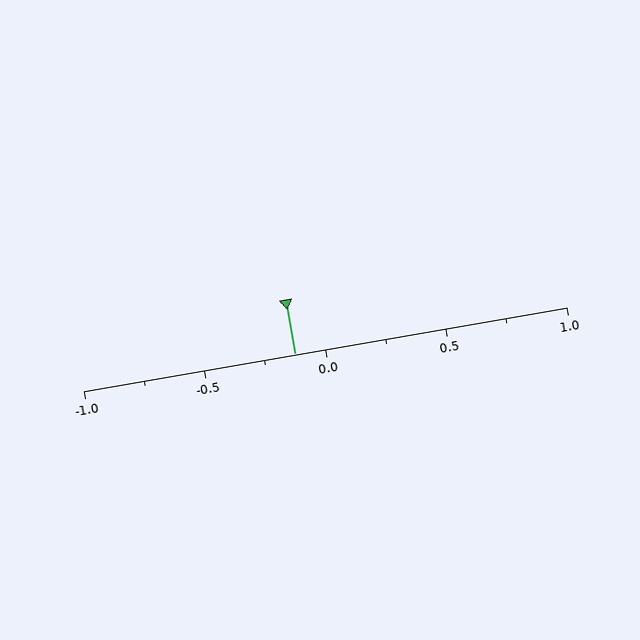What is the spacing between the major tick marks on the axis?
The major ticks are spaced 0.5 apart.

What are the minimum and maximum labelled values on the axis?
The axis runs from -1.0 to 1.0.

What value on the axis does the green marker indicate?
The marker indicates approximately -0.12.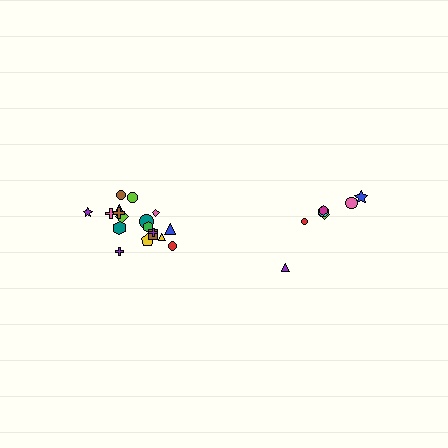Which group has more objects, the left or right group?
The left group.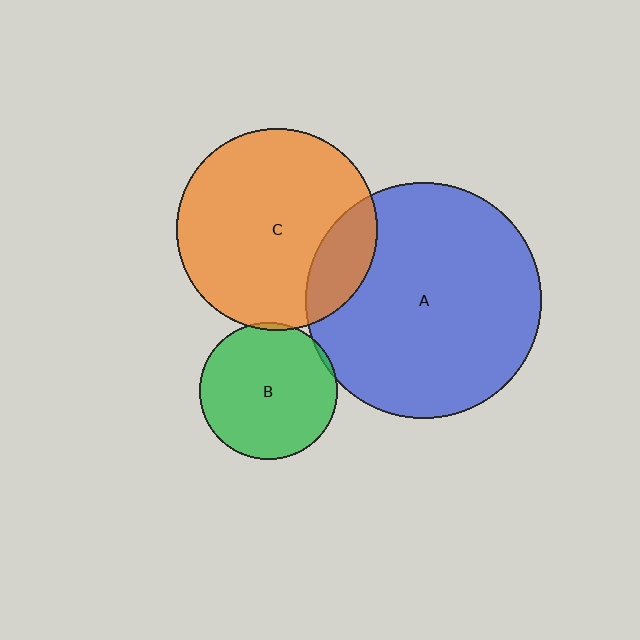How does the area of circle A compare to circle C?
Approximately 1.4 times.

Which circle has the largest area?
Circle A (blue).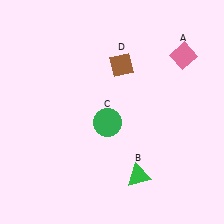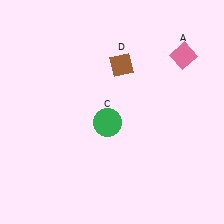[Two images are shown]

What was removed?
The green triangle (B) was removed in Image 2.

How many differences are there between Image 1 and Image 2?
There is 1 difference between the two images.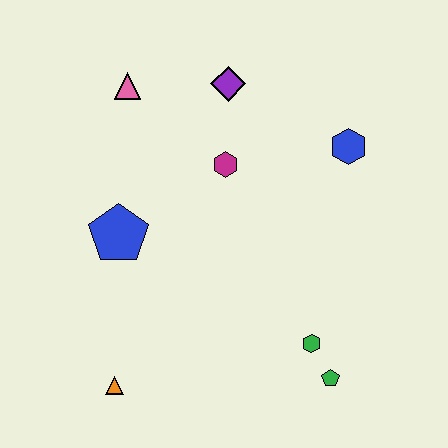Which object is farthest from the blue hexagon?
The orange triangle is farthest from the blue hexagon.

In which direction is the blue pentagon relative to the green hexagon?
The blue pentagon is to the left of the green hexagon.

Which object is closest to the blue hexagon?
The magenta hexagon is closest to the blue hexagon.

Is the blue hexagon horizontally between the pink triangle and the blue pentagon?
No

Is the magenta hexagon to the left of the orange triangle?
No